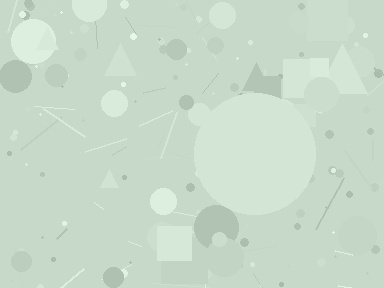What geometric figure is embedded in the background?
A circle is embedded in the background.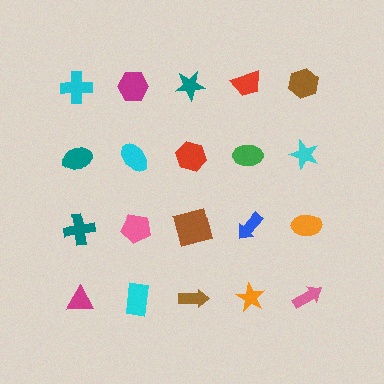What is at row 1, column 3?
A teal star.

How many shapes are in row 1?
5 shapes.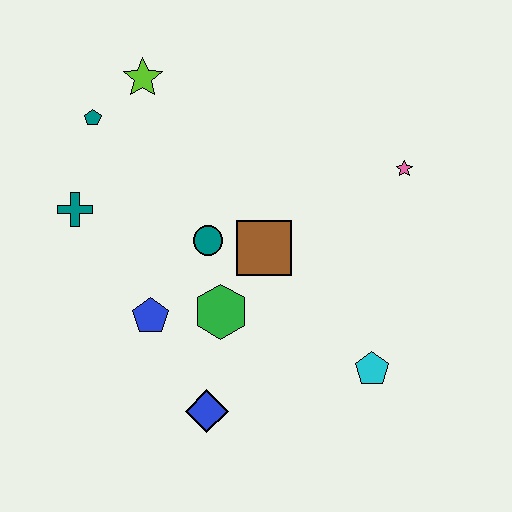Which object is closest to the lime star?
The teal pentagon is closest to the lime star.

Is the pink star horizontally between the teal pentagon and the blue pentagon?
No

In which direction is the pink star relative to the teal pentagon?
The pink star is to the right of the teal pentagon.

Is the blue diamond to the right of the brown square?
No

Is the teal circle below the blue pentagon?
No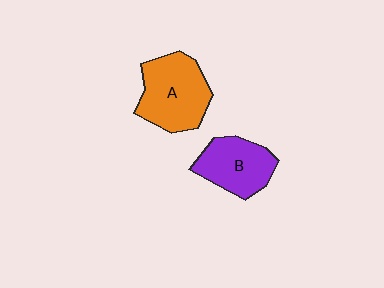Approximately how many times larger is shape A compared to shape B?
Approximately 1.3 times.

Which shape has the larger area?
Shape A (orange).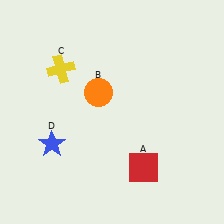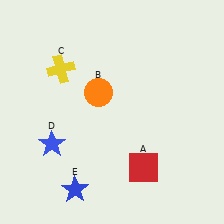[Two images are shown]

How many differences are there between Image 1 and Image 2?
There is 1 difference between the two images.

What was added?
A blue star (E) was added in Image 2.